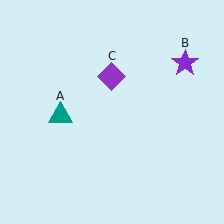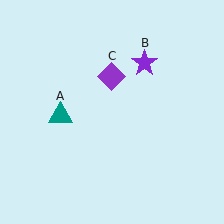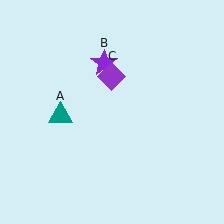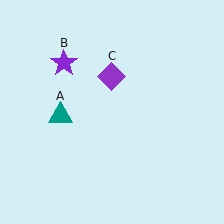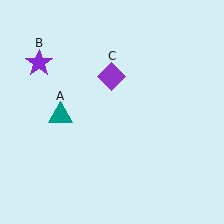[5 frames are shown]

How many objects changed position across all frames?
1 object changed position: purple star (object B).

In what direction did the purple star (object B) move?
The purple star (object B) moved left.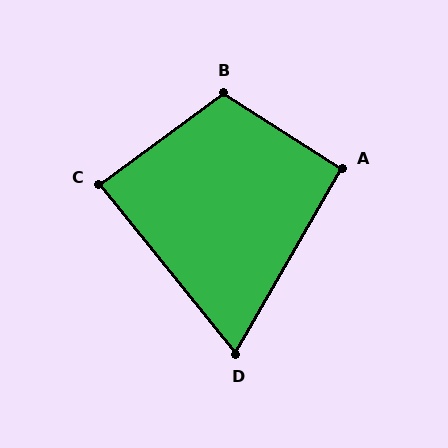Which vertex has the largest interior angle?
B, at approximately 111 degrees.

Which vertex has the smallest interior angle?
D, at approximately 69 degrees.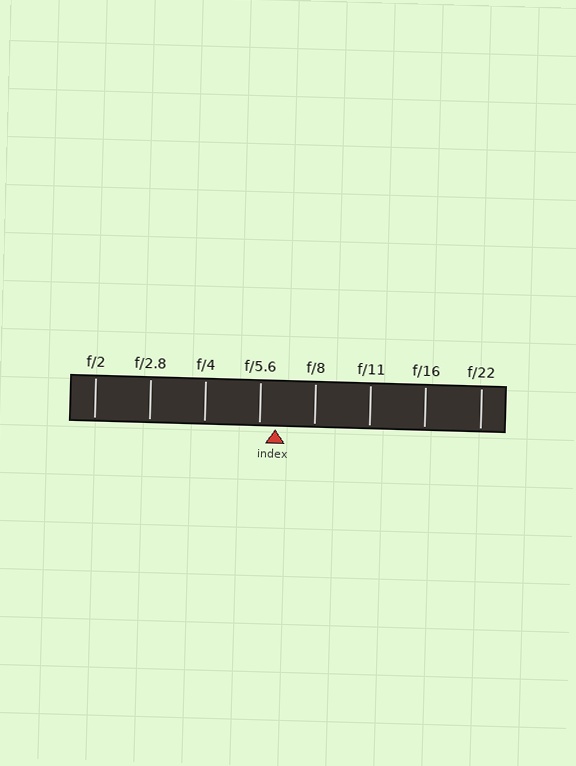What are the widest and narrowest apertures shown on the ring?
The widest aperture shown is f/2 and the narrowest is f/22.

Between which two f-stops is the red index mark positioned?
The index mark is between f/5.6 and f/8.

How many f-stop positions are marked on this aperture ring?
There are 8 f-stop positions marked.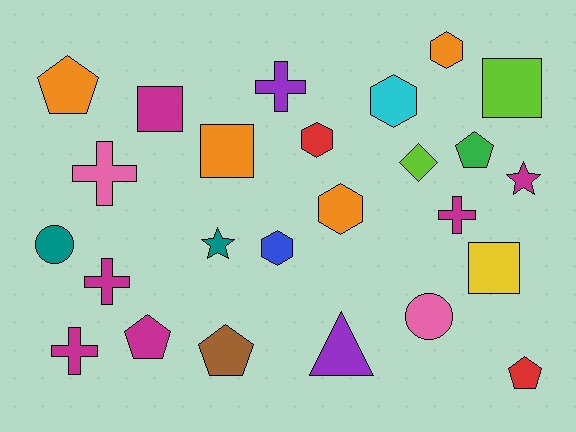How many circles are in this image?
There are 2 circles.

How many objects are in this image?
There are 25 objects.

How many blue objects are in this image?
There is 1 blue object.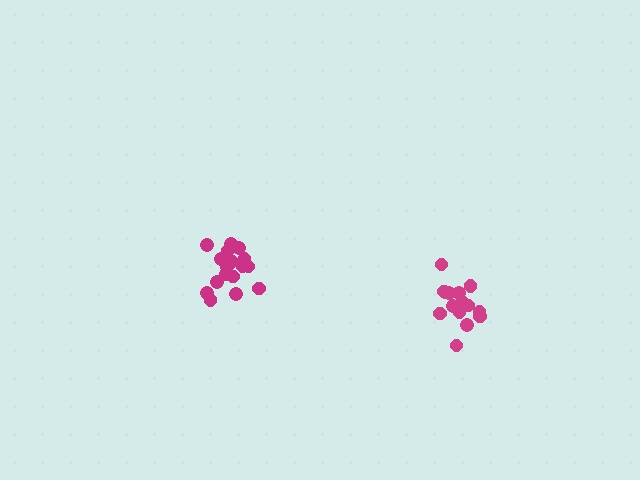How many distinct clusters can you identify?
There are 2 distinct clusters.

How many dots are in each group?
Group 1: 15 dots, Group 2: 18 dots (33 total).